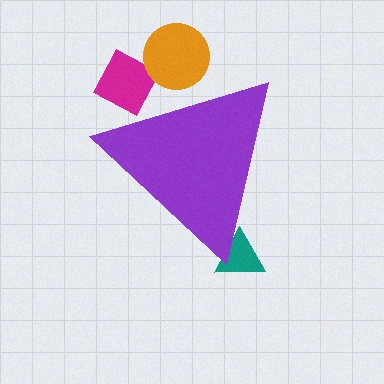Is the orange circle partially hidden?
Yes, the orange circle is partially hidden behind the purple triangle.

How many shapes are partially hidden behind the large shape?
3 shapes are partially hidden.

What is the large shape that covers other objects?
A purple triangle.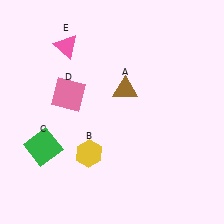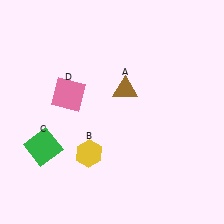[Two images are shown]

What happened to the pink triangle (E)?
The pink triangle (E) was removed in Image 2. It was in the top-left area of Image 1.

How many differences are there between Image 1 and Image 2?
There is 1 difference between the two images.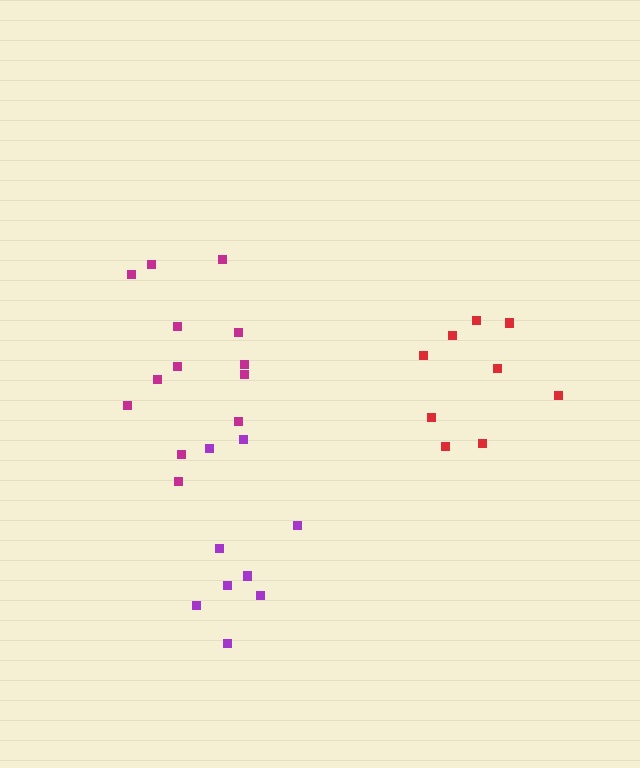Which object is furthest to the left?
The magenta cluster is leftmost.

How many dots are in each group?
Group 1: 13 dots, Group 2: 9 dots, Group 3: 9 dots (31 total).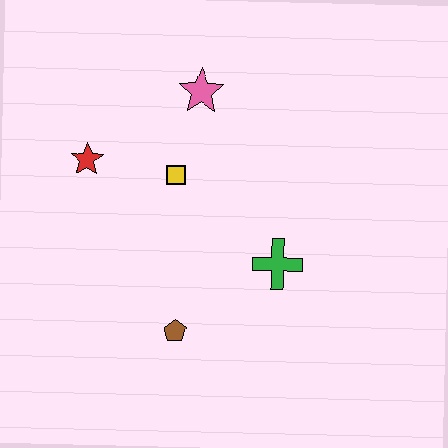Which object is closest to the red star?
The yellow square is closest to the red star.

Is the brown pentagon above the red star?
No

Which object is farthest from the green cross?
The red star is farthest from the green cross.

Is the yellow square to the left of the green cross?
Yes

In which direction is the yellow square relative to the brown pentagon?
The yellow square is above the brown pentagon.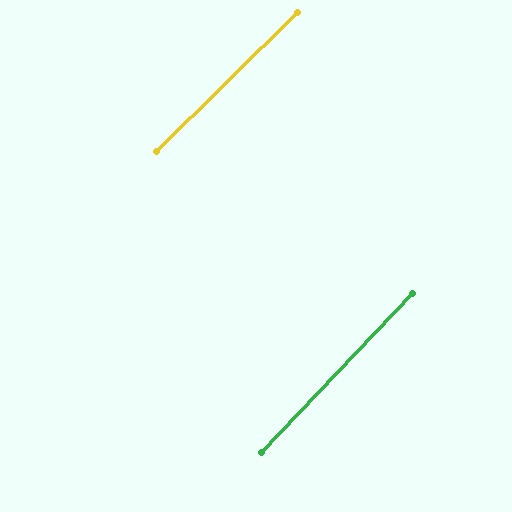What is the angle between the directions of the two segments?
Approximately 2 degrees.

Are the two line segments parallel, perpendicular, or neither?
Parallel — their directions differ by only 1.9°.